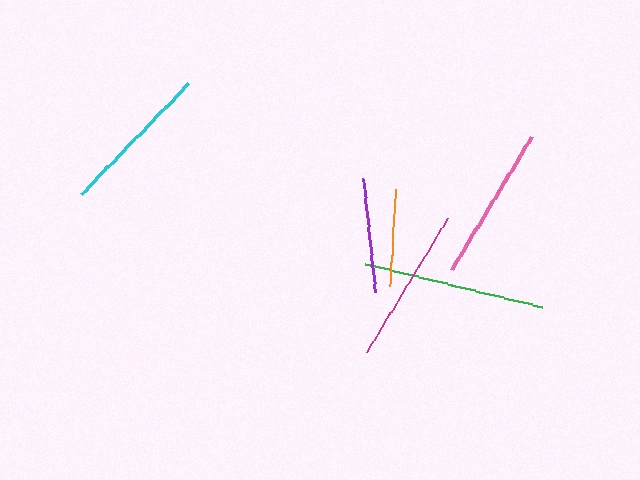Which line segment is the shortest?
The orange line is the shortest at approximately 98 pixels.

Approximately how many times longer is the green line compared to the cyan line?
The green line is approximately 1.2 times the length of the cyan line.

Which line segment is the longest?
The green line is the longest at approximately 183 pixels.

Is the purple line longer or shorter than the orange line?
The purple line is longer than the orange line.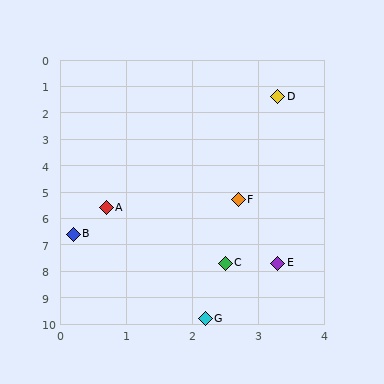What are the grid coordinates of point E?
Point E is at approximately (3.3, 7.7).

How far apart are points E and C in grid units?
Points E and C are about 0.8 grid units apart.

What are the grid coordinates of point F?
Point F is at approximately (2.7, 5.3).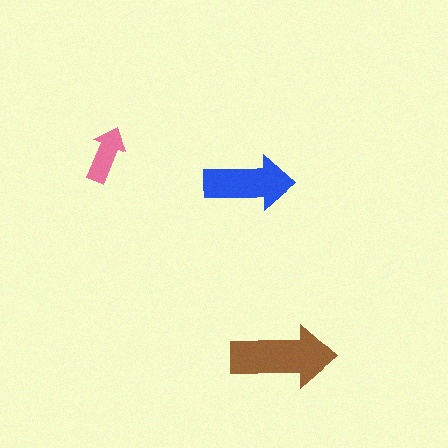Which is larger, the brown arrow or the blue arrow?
The brown one.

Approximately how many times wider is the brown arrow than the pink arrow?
About 2 times wider.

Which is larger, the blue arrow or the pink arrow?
The blue one.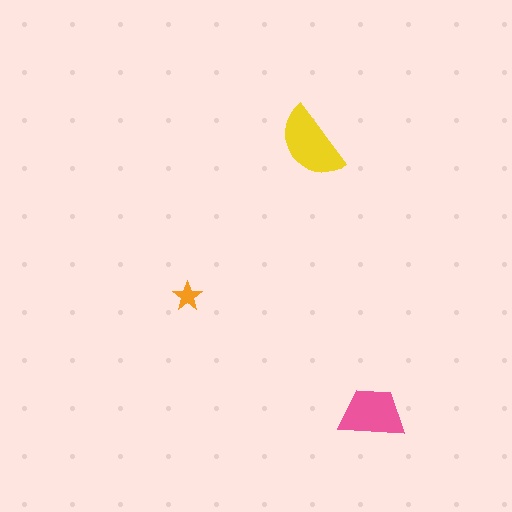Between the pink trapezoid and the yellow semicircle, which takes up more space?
The yellow semicircle.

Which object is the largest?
The yellow semicircle.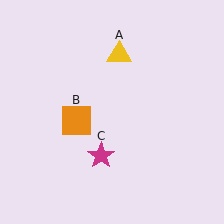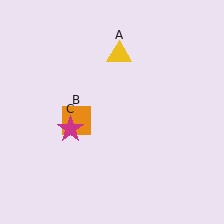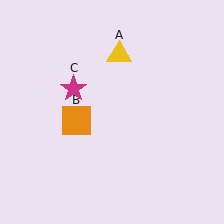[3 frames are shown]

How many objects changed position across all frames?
1 object changed position: magenta star (object C).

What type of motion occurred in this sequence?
The magenta star (object C) rotated clockwise around the center of the scene.